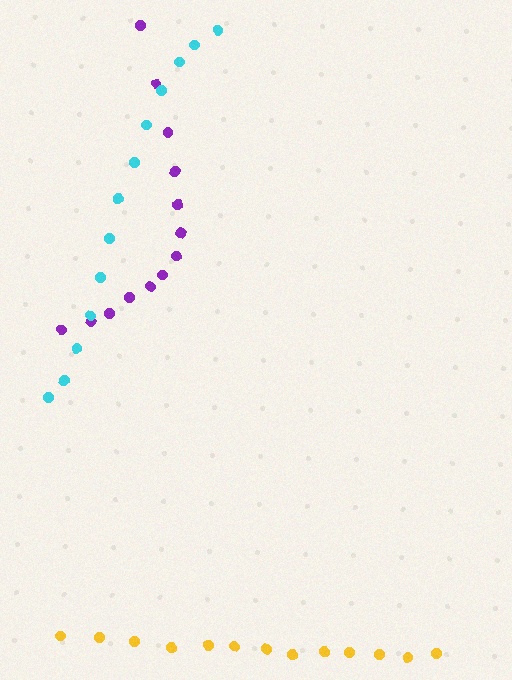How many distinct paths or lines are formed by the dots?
There are 3 distinct paths.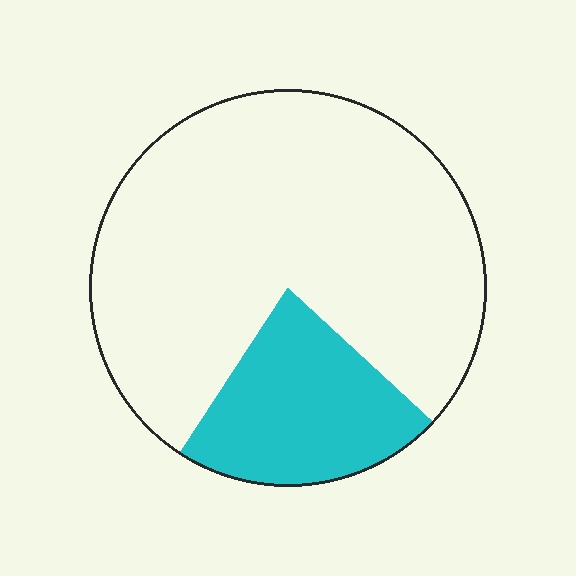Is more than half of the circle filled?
No.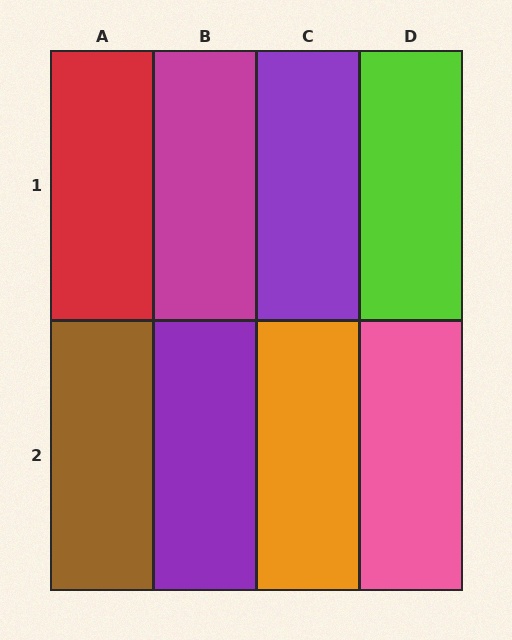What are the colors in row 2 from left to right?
Brown, purple, orange, pink.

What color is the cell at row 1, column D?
Lime.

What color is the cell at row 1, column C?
Purple.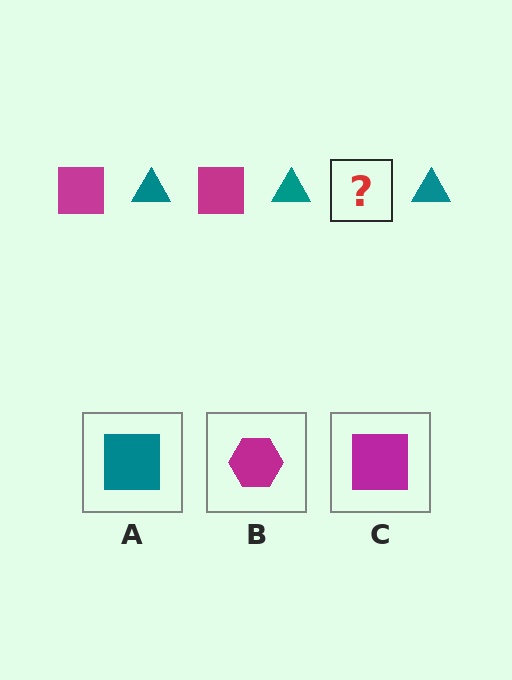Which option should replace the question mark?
Option C.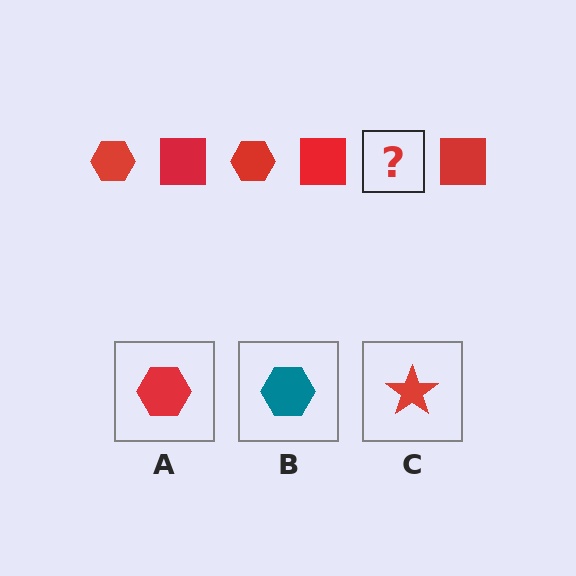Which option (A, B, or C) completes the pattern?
A.